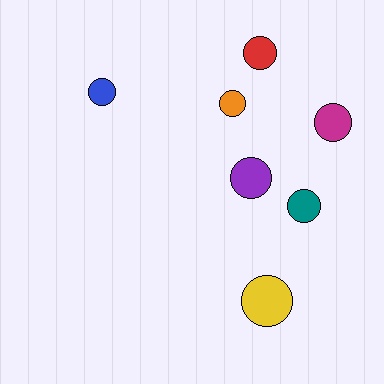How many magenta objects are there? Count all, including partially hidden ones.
There is 1 magenta object.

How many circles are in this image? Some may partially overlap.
There are 7 circles.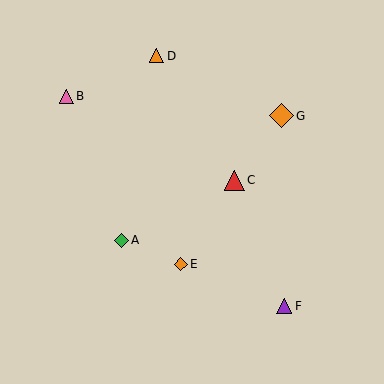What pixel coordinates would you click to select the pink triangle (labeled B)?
Click at (66, 96) to select the pink triangle B.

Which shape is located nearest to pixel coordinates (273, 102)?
The orange diamond (labeled G) at (282, 116) is nearest to that location.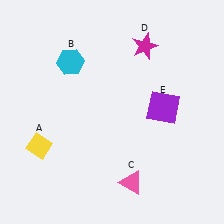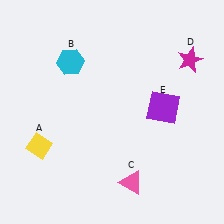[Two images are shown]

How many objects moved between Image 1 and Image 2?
1 object moved between the two images.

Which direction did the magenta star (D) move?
The magenta star (D) moved right.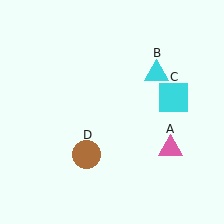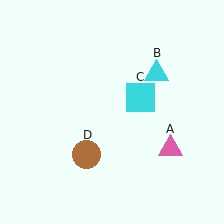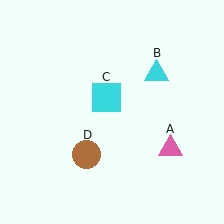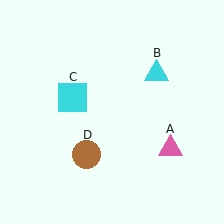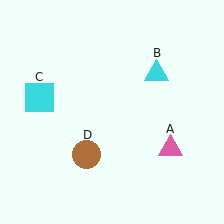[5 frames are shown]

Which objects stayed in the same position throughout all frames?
Pink triangle (object A) and cyan triangle (object B) and brown circle (object D) remained stationary.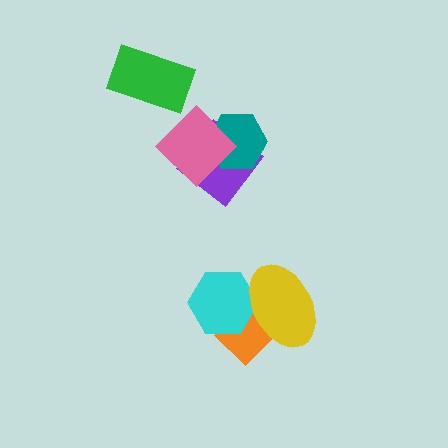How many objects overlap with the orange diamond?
2 objects overlap with the orange diamond.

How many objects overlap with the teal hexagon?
2 objects overlap with the teal hexagon.